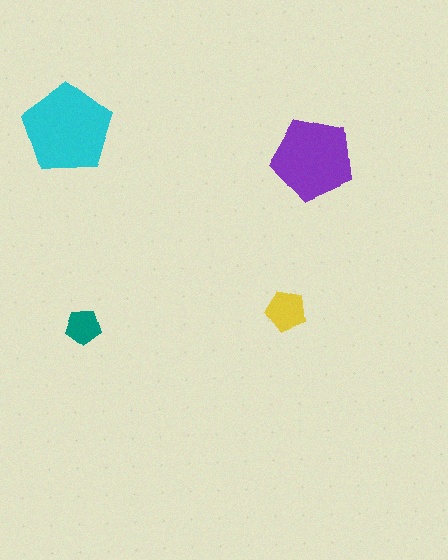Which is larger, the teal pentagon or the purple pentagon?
The purple one.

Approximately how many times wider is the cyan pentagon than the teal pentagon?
About 2.5 times wider.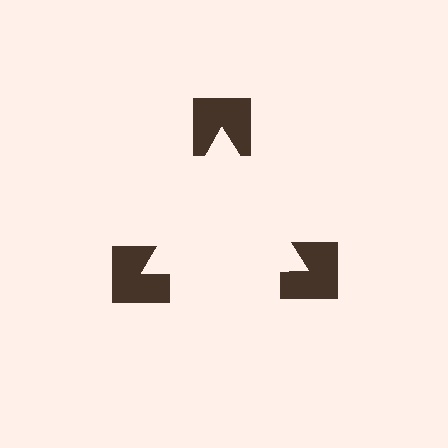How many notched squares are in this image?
There are 3 — one at each vertex of the illusory triangle.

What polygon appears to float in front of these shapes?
An illusory triangle — its edges are inferred from the aligned wedge cuts in the notched squares, not physically drawn.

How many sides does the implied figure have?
3 sides.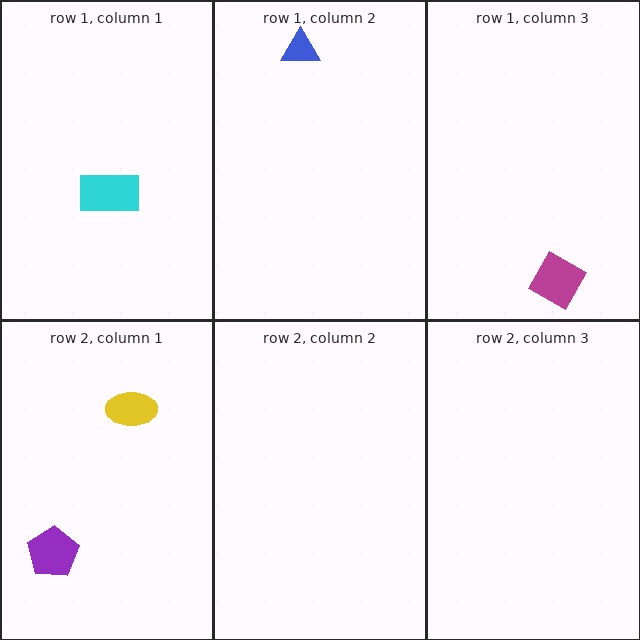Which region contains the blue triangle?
The row 1, column 2 region.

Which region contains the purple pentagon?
The row 2, column 1 region.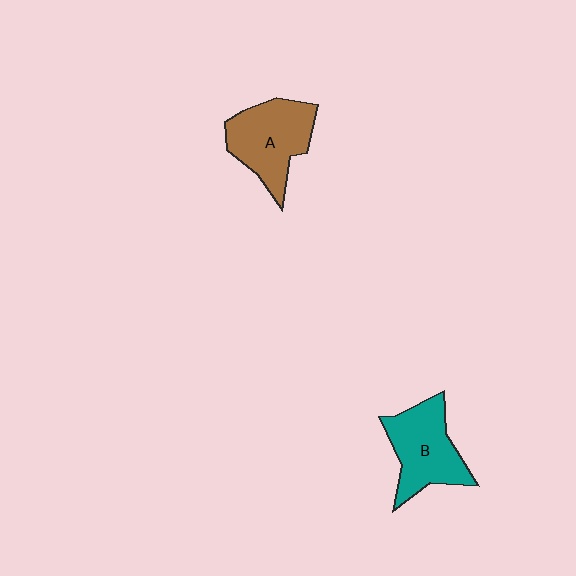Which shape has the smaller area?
Shape B (teal).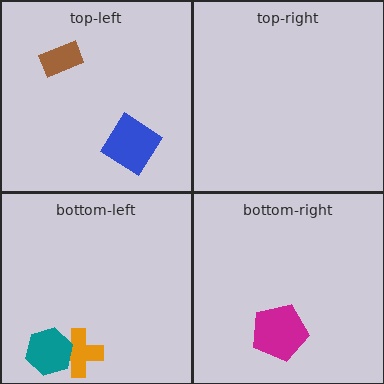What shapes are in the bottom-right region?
The magenta pentagon.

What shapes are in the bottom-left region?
The orange cross, the teal hexagon.